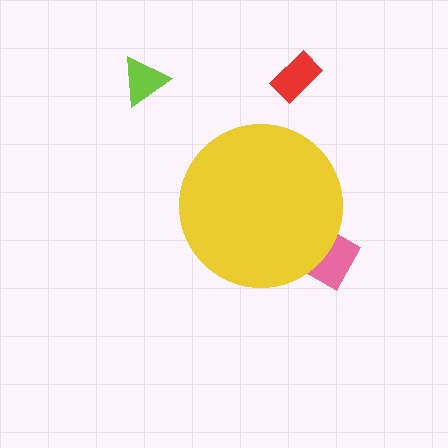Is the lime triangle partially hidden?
No, the lime triangle is fully visible.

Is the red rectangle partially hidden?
No, the red rectangle is fully visible.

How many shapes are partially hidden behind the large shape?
1 shape is partially hidden.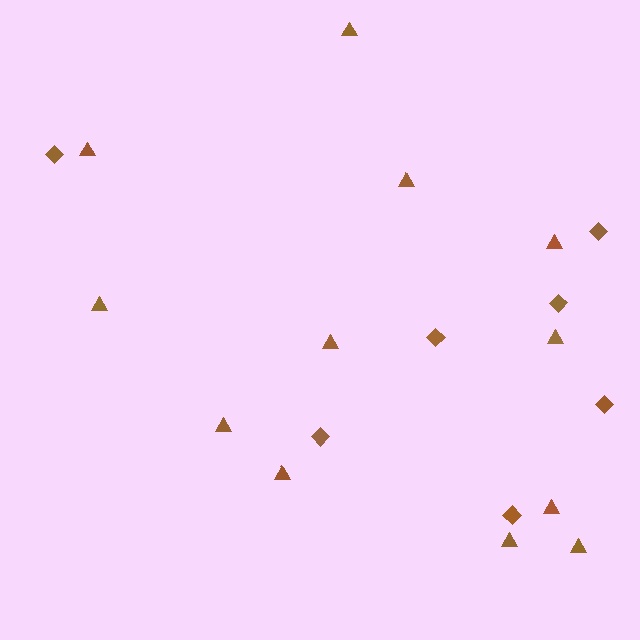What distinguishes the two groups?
There are 2 groups: one group of triangles (12) and one group of diamonds (7).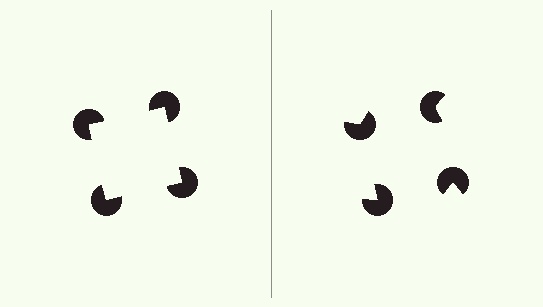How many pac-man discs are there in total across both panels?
8 — 4 on each side.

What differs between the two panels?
The pac-man discs are positioned identically on both sides; only the wedge orientations differ. On the left they align to a square; on the right they are misaligned.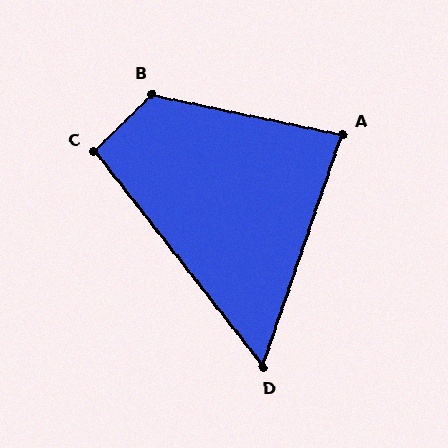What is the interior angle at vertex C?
Approximately 97 degrees (obtuse).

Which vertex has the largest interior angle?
B, at approximately 123 degrees.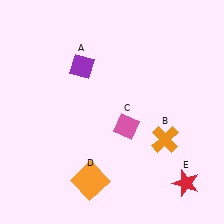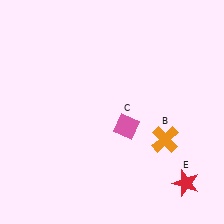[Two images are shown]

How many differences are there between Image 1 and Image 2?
There are 2 differences between the two images.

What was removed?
The orange square (D), the purple diamond (A) were removed in Image 2.